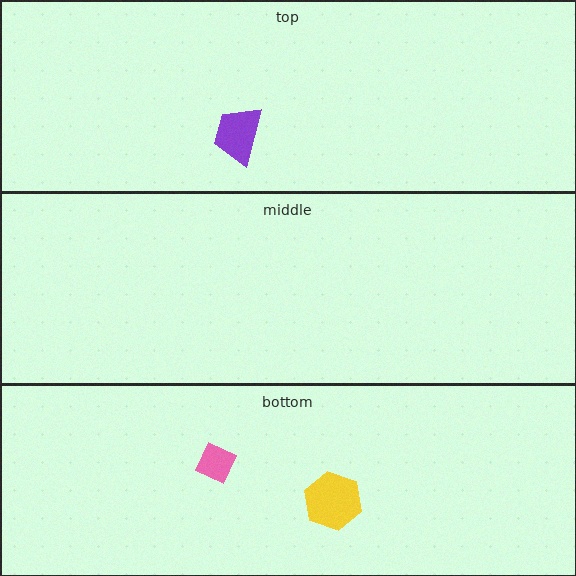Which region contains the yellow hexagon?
The bottom region.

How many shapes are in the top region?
1.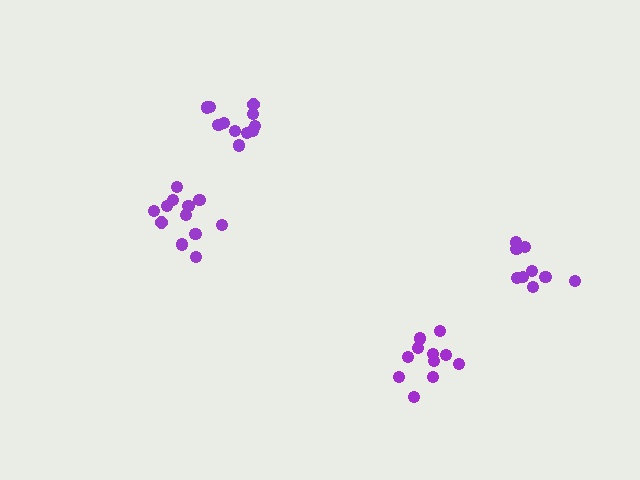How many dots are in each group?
Group 1: 9 dots, Group 2: 11 dots, Group 3: 12 dots, Group 4: 12 dots (44 total).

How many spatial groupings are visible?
There are 4 spatial groupings.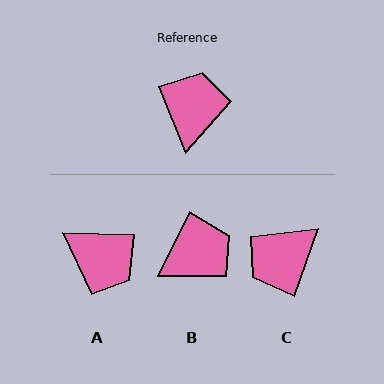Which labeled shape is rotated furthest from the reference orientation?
C, about 138 degrees away.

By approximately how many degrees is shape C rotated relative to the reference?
Approximately 138 degrees counter-clockwise.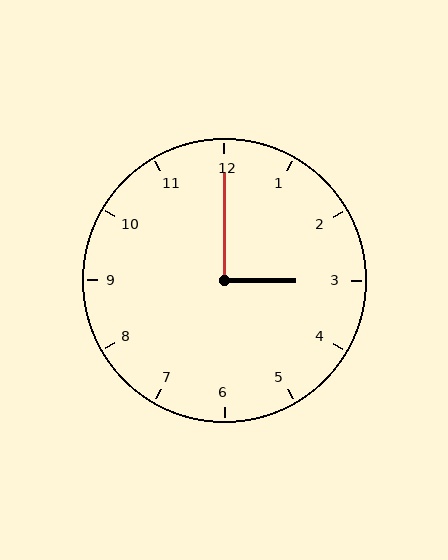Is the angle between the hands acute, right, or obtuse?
It is right.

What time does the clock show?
3:00.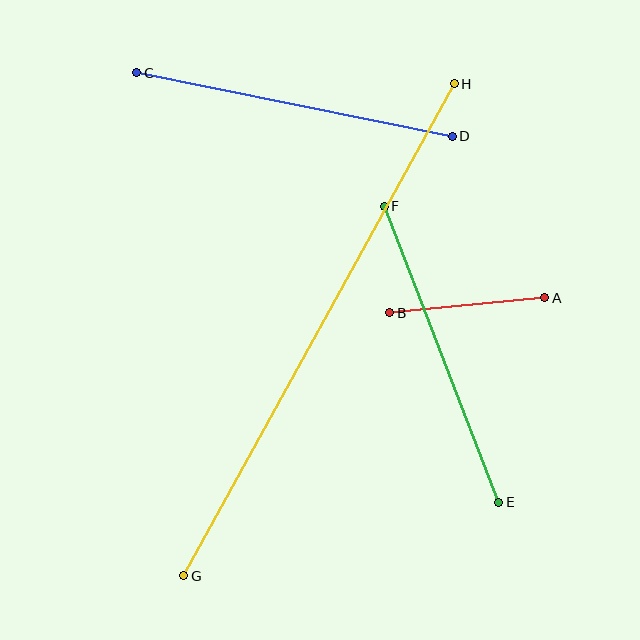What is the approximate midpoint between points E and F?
The midpoint is at approximately (441, 354) pixels.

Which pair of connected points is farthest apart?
Points G and H are farthest apart.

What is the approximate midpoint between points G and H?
The midpoint is at approximately (319, 330) pixels.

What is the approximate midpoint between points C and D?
The midpoint is at approximately (294, 105) pixels.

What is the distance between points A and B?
The distance is approximately 156 pixels.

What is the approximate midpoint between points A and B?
The midpoint is at approximately (467, 305) pixels.